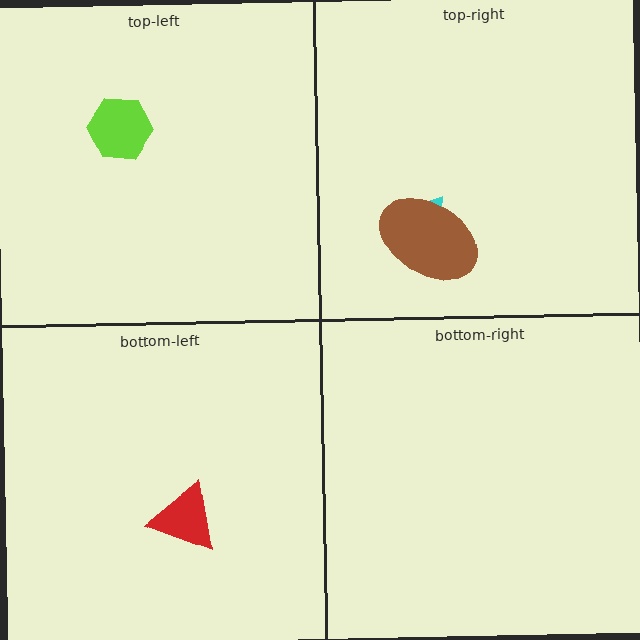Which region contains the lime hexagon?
The top-left region.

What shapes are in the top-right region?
The cyan trapezoid, the brown ellipse.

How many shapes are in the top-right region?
2.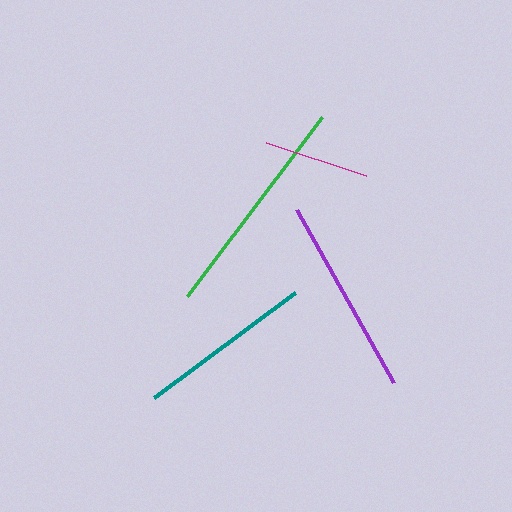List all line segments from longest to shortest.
From longest to shortest: green, purple, teal, magenta.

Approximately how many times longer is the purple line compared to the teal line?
The purple line is approximately 1.1 times the length of the teal line.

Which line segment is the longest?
The green line is the longest at approximately 225 pixels.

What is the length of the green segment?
The green segment is approximately 225 pixels long.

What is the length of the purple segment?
The purple segment is approximately 199 pixels long.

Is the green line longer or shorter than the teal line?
The green line is longer than the teal line.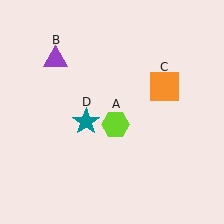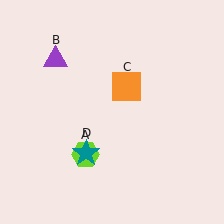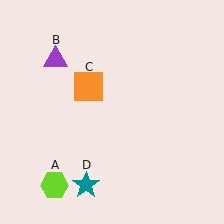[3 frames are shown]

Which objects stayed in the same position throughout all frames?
Purple triangle (object B) remained stationary.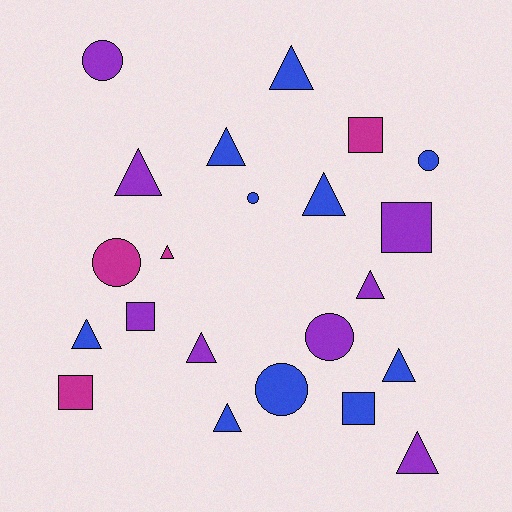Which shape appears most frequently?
Triangle, with 11 objects.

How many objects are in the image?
There are 22 objects.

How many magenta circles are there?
There is 1 magenta circle.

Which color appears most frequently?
Blue, with 10 objects.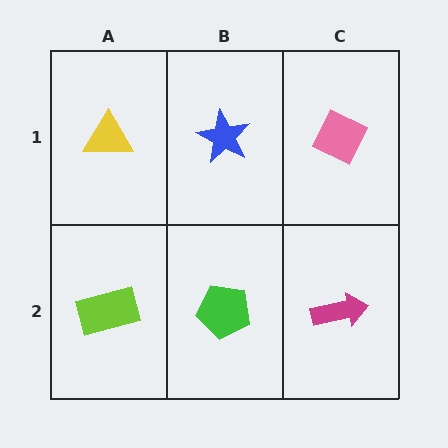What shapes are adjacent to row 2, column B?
A blue star (row 1, column B), a lime rectangle (row 2, column A), a magenta arrow (row 2, column C).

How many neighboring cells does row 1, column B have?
3.